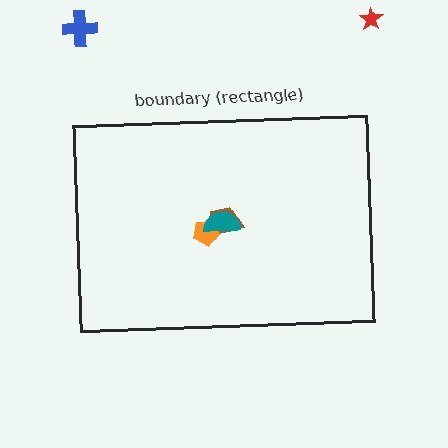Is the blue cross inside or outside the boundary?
Outside.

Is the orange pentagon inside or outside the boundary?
Inside.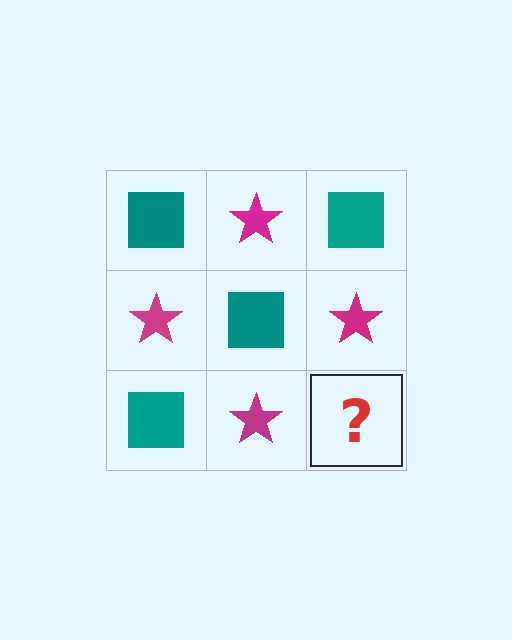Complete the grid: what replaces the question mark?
The question mark should be replaced with a teal square.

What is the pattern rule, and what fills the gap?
The rule is that it alternates teal square and magenta star in a checkerboard pattern. The gap should be filled with a teal square.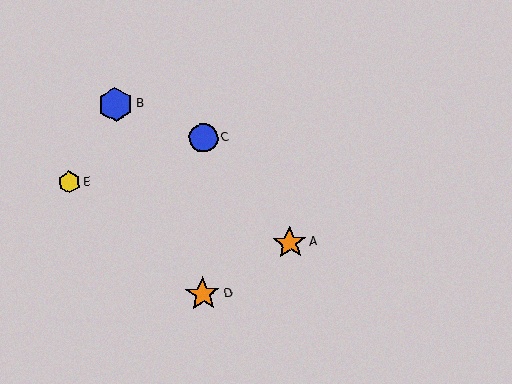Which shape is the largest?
The orange star (labeled D) is the largest.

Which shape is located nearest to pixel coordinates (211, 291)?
The orange star (labeled D) at (203, 294) is nearest to that location.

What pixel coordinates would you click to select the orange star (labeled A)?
Click at (289, 243) to select the orange star A.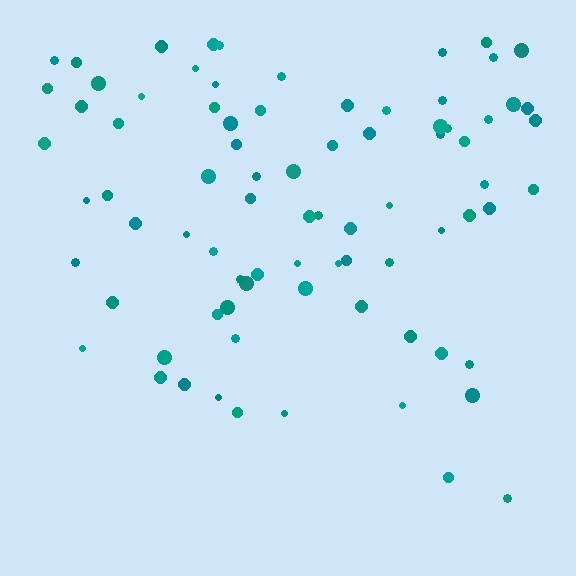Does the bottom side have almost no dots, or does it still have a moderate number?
Still a moderate number, just noticeably fewer than the top.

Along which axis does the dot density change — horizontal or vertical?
Vertical.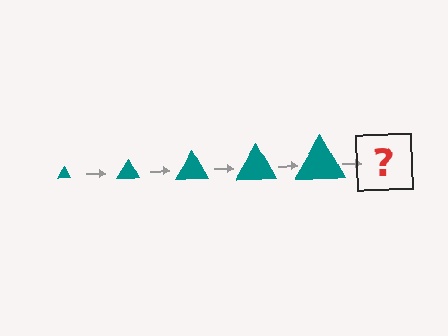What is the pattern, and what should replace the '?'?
The pattern is that the triangle gets progressively larger each step. The '?' should be a teal triangle, larger than the previous one.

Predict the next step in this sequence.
The next step is a teal triangle, larger than the previous one.